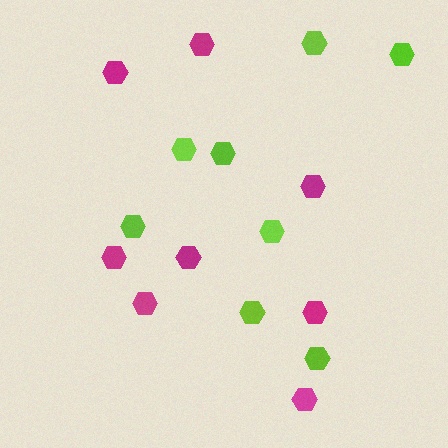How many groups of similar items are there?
There are 2 groups: one group of magenta hexagons (8) and one group of lime hexagons (8).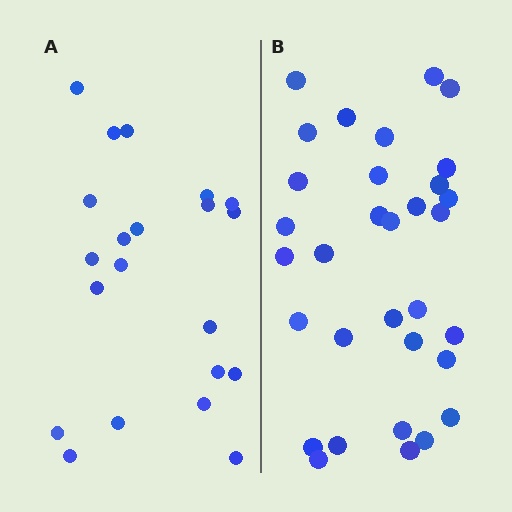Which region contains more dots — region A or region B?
Region B (the right region) has more dots.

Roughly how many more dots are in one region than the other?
Region B has roughly 12 or so more dots than region A.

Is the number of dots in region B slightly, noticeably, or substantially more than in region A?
Region B has substantially more. The ratio is roughly 1.5 to 1.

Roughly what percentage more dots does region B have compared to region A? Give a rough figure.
About 50% more.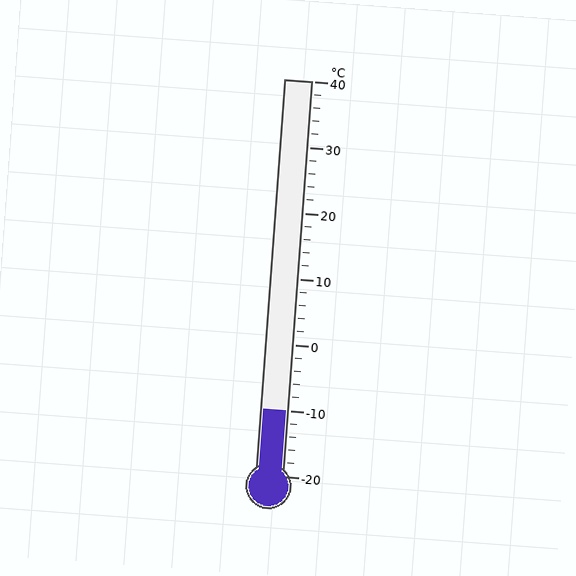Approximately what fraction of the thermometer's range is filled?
The thermometer is filled to approximately 15% of its range.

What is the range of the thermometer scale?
The thermometer scale ranges from -20°C to 40°C.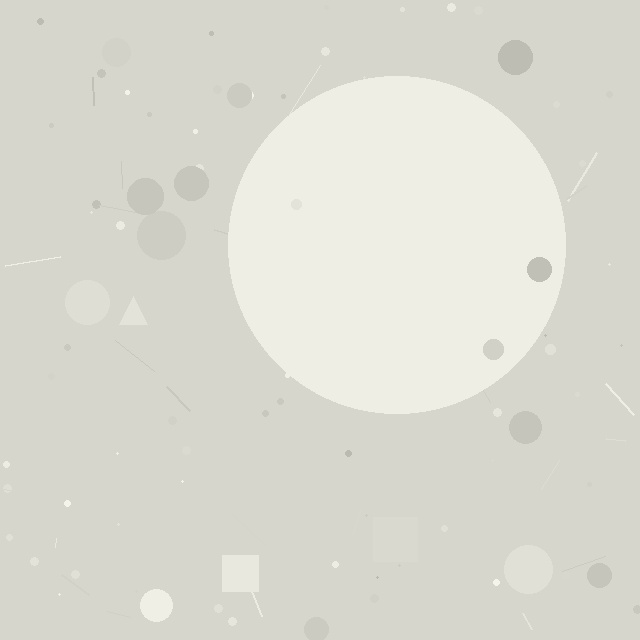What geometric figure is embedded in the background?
A circle is embedded in the background.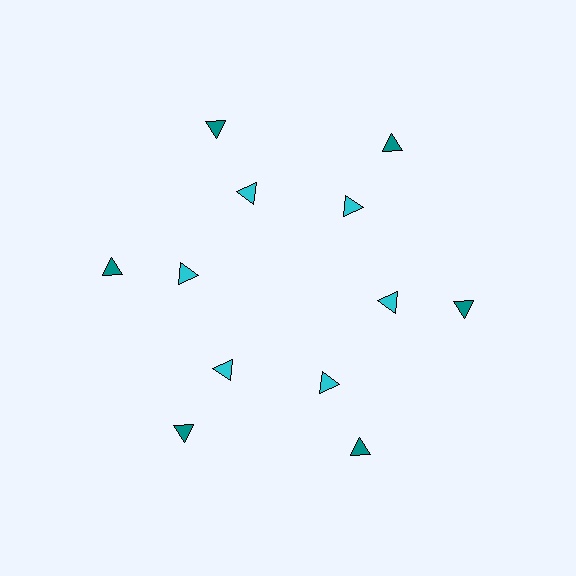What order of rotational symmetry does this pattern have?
This pattern has 6-fold rotational symmetry.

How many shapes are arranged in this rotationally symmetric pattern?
There are 12 shapes, arranged in 6 groups of 2.